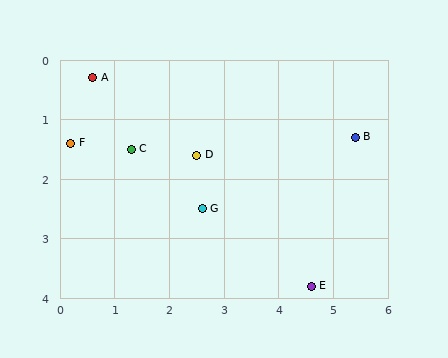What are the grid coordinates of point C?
Point C is at approximately (1.3, 1.5).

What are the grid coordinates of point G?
Point G is at approximately (2.6, 2.5).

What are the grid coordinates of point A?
Point A is at approximately (0.6, 0.3).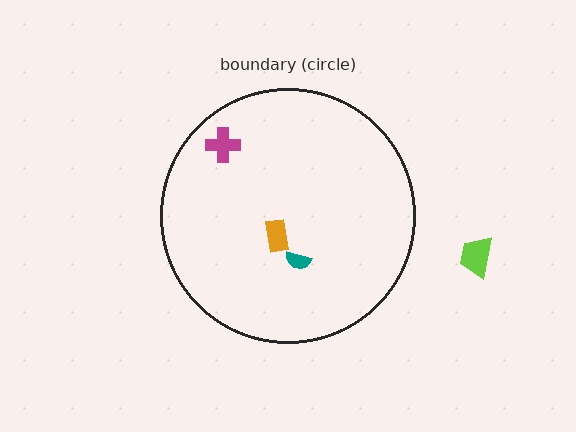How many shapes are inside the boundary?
3 inside, 1 outside.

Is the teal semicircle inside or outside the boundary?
Inside.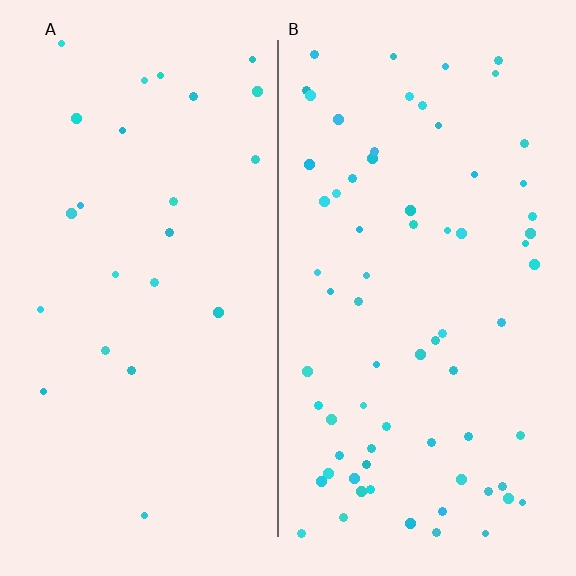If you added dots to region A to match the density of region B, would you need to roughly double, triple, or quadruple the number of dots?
Approximately triple.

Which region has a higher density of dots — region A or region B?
B (the right).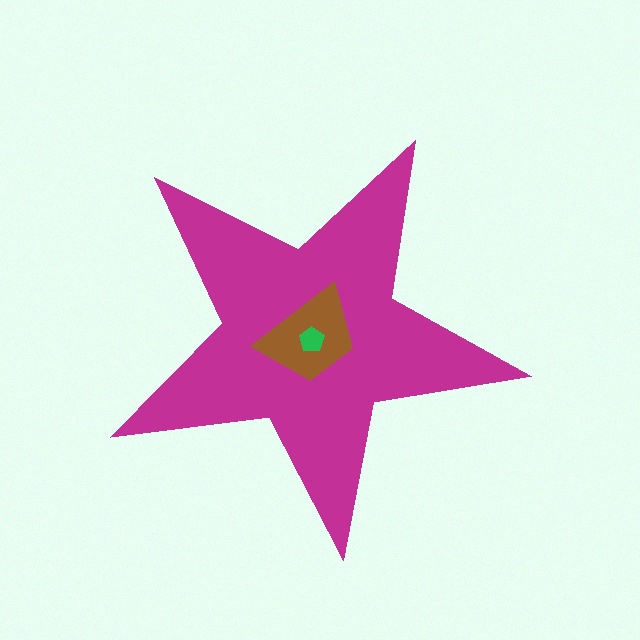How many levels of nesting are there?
3.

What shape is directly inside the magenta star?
The brown trapezoid.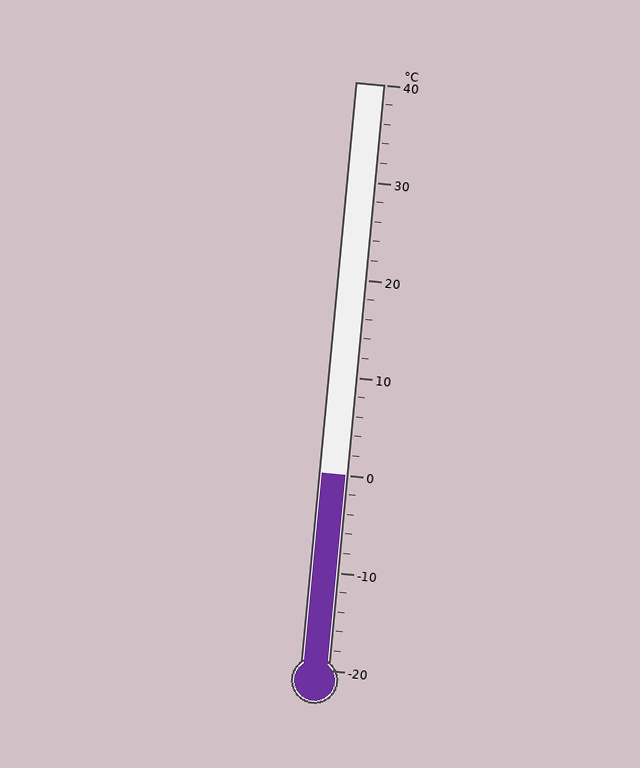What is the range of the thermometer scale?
The thermometer scale ranges from -20°C to 40°C.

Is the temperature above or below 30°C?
The temperature is below 30°C.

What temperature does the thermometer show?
The thermometer shows approximately 0°C.